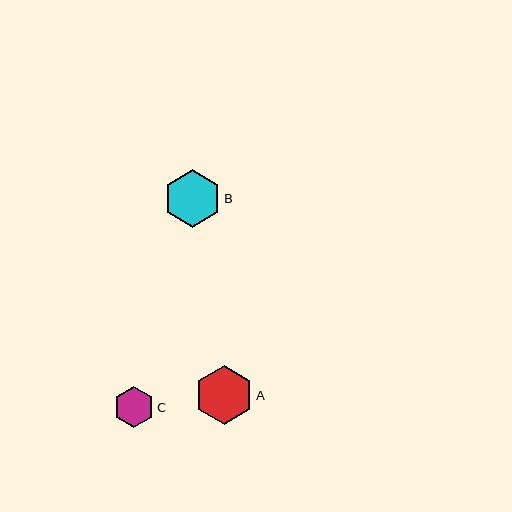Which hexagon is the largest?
Hexagon A is the largest with a size of approximately 59 pixels.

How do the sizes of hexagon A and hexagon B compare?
Hexagon A and hexagon B are approximately the same size.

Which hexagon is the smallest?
Hexagon C is the smallest with a size of approximately 40 pixels.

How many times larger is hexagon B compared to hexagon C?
Hexagon B is approximately 1.4 times the size of hexagon C.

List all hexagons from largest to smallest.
From largest to smallest: A, B, C.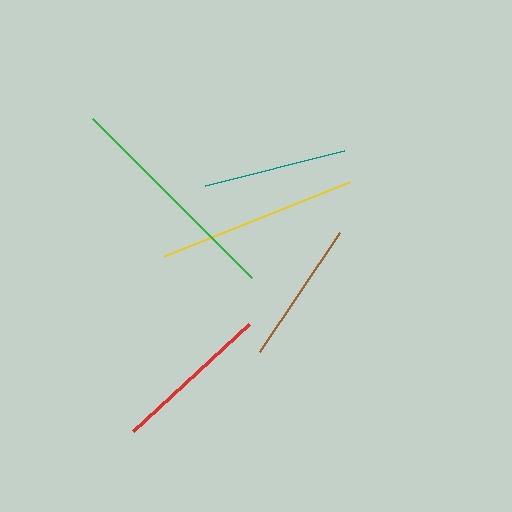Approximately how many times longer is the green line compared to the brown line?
The green line is approximately 1.6 times the length of the brown line.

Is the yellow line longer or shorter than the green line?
The green line is longer than the yellow line.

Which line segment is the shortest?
The teal line is the shortest at approximately 143 pixels.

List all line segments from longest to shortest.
From longest to shortest: green, yellow, red, brown, teal.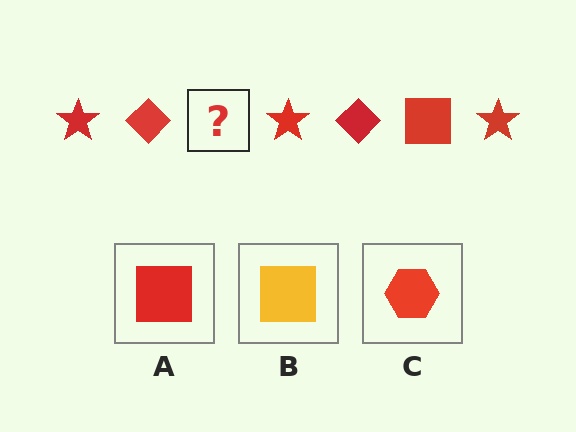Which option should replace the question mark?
Option A.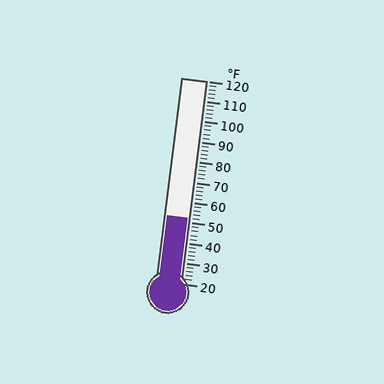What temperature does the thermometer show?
The thermometer shows approximately 52°F.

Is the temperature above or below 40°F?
The temperature is above 40°F.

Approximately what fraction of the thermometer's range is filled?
The thermometer is filled to approximately 30% of its range.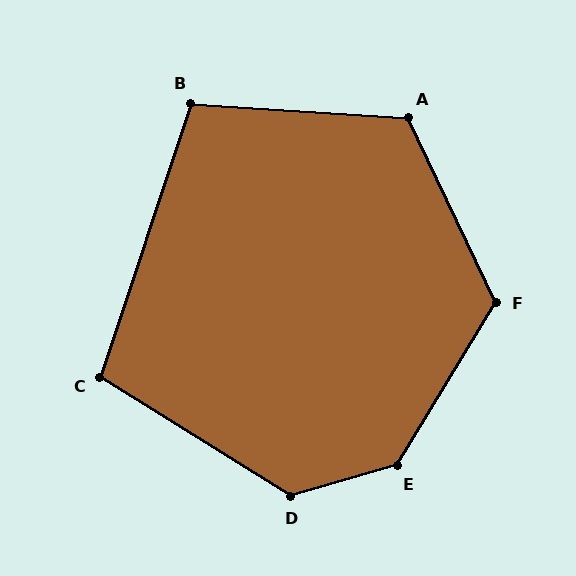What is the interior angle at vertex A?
Approximately 119 degrees (obtuse).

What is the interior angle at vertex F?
Approximately 123 degrees (obtuse).